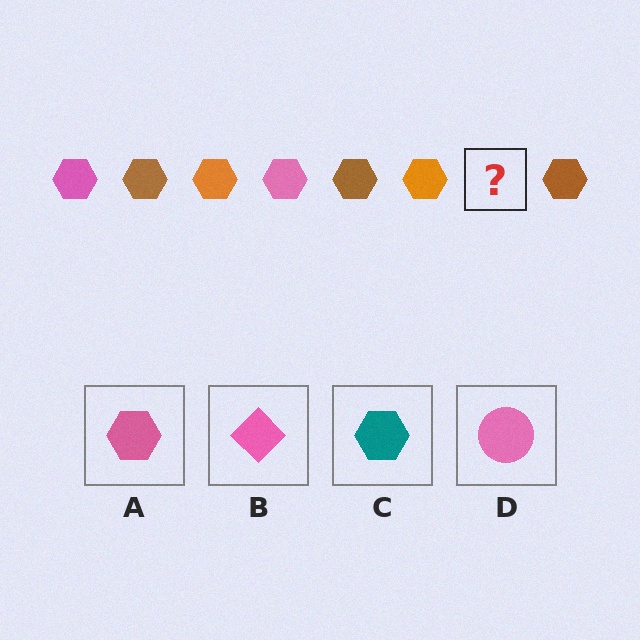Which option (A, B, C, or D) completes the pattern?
A.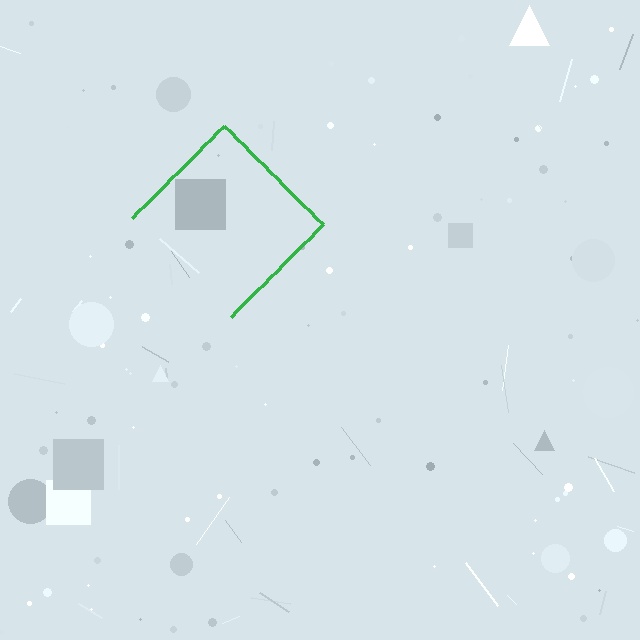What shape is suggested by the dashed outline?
The dashed outline suggests a diamond.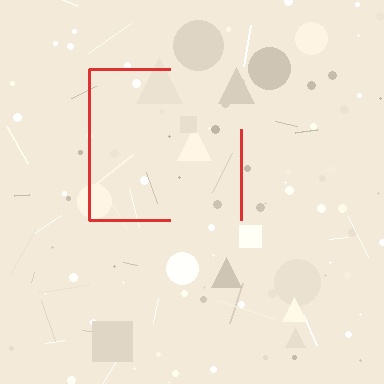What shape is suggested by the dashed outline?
The dashed outline suggests a square.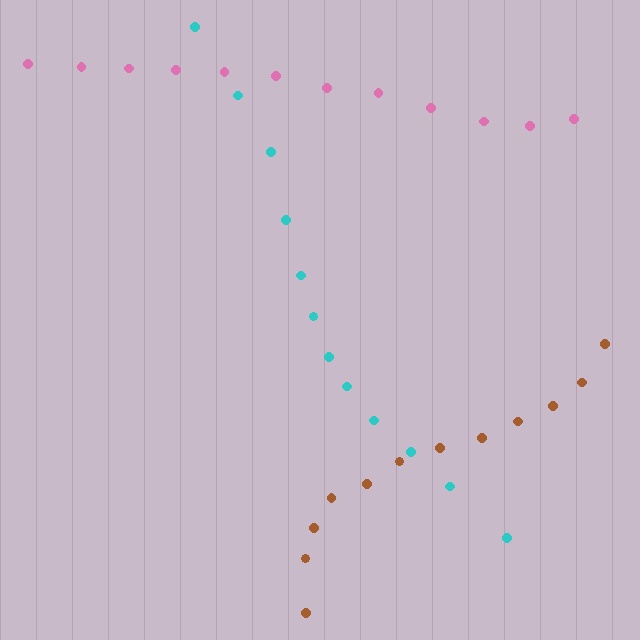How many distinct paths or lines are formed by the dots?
There are 3 distinct paths.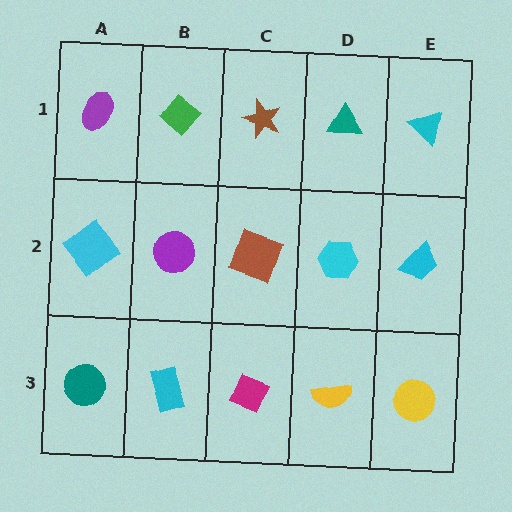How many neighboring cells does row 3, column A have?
2.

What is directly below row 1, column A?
A cyan diamond.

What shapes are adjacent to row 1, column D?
A cyan hexagon (row 2, column D), a brown star (row 1, column C), a cyan triangle (row 1, column E).